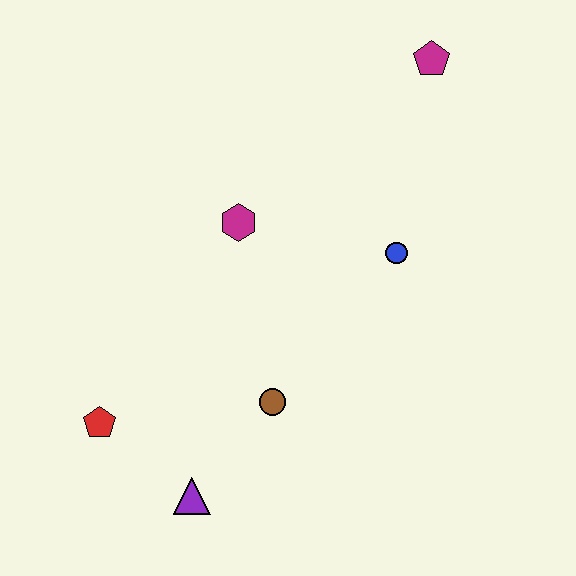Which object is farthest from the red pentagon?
The magenta pentagon is farthest from the red pentagon.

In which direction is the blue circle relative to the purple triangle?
The blue circle is above the purple triangle.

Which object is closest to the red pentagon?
The purple triangle is closest to the red pentagon.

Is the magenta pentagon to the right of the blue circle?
Yes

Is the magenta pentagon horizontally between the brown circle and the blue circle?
No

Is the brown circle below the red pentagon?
No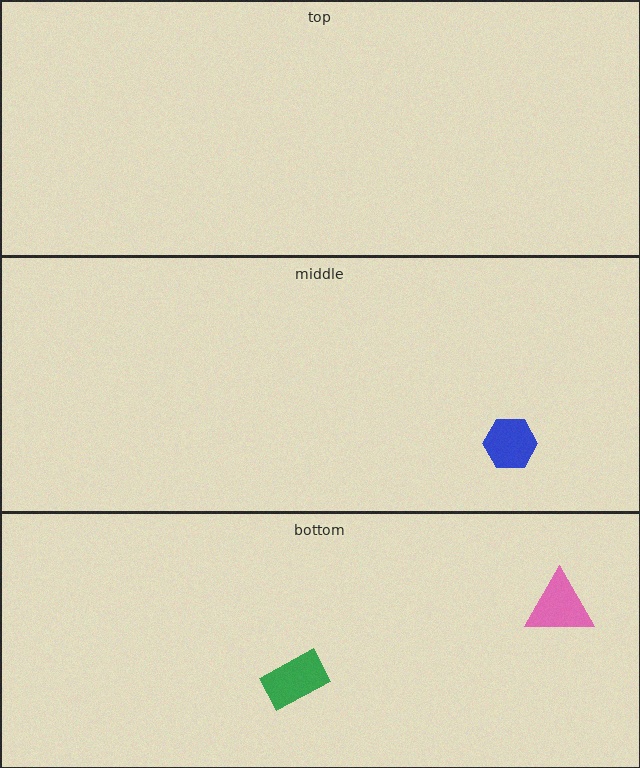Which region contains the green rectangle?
The bottom region.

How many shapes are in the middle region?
1.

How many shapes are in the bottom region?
2.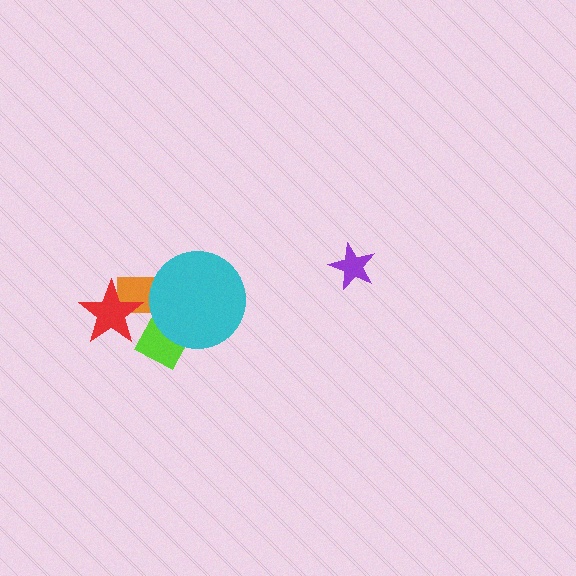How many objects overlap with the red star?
2 objects overlap with the red star.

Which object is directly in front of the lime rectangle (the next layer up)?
The red star is directly in front of the lime rectangle.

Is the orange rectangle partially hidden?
Yes, it is partially covered by another shape.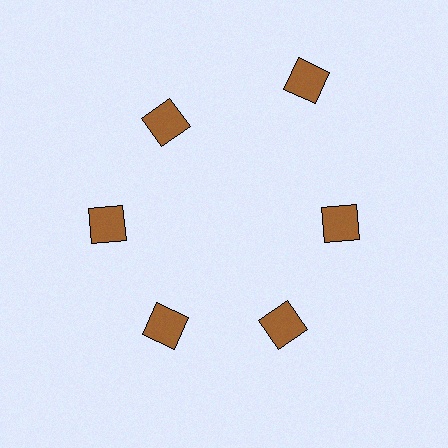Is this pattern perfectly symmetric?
No. The 6 brown diamonds are arranged in a ring, but one element near the 1 o'clock position is pushed outward from the center, breaking the 6-fold rotational symmetry.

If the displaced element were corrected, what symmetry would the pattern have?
It would have 6-fold rotational symmetry — the pattern would map onto itself every 60 degrees.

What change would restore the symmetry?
The symmetry would be restored by moving it inward, back onto the ring so that all 6 diamonds sit at equal angles and equal distance from the center.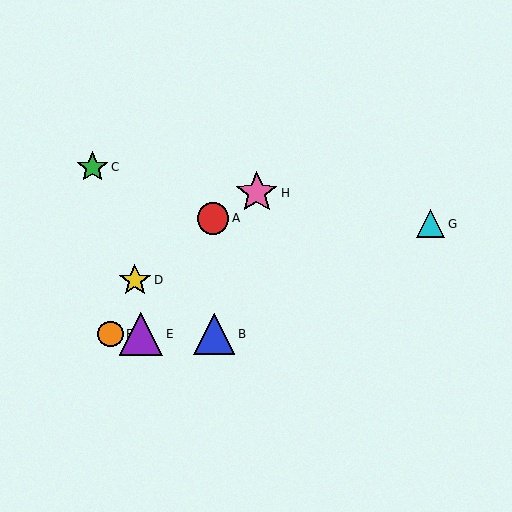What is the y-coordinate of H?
Object H is at y≈193.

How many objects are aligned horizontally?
3 objects (B, E, F) are aligned horizontally.